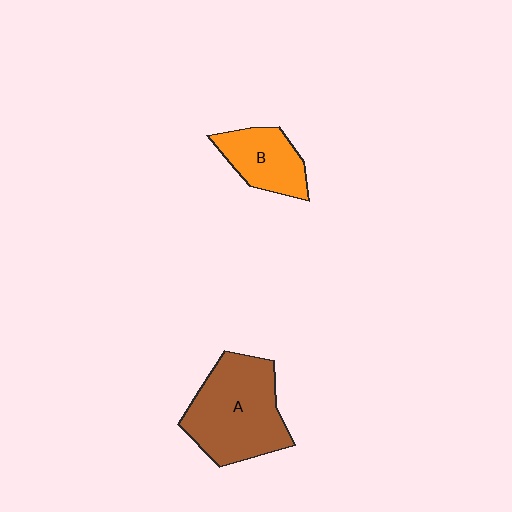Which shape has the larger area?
Shape A (brown).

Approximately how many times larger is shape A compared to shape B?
Approximately 1.9 times.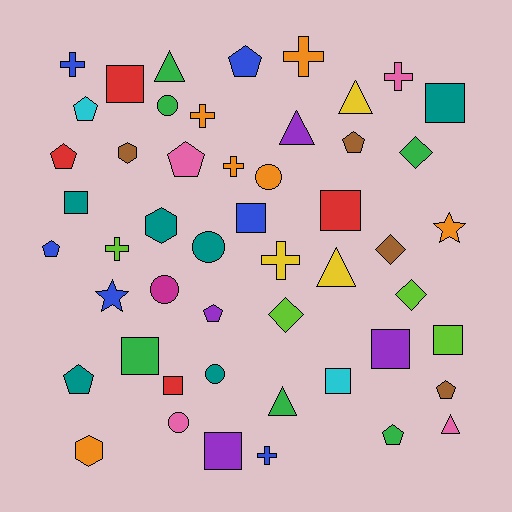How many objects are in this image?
There are 50 objects.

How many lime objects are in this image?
There are 4 lime objects.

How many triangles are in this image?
There are 6 triangles.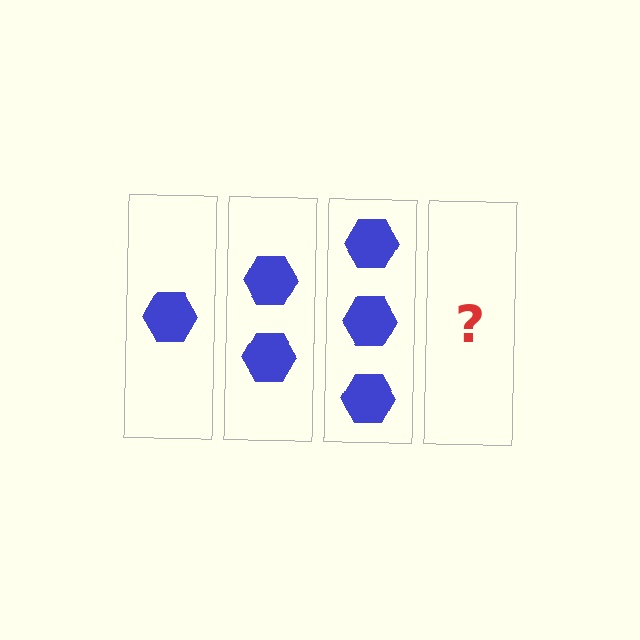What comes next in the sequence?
The next element should be 4 hexagons.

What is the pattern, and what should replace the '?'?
The pattern is that each step adds one more hexagon. The '?' should be 4 hexagons.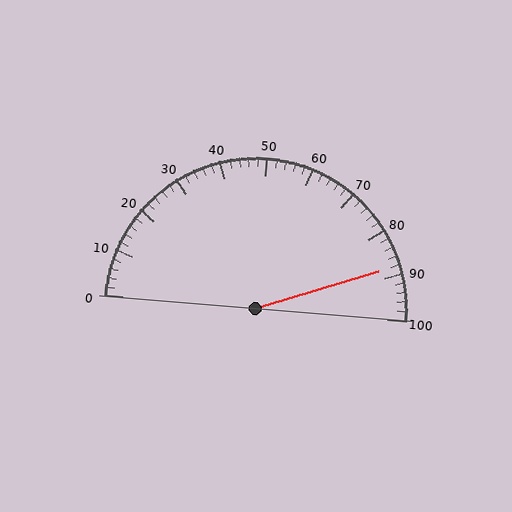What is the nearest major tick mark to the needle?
The nearest major tick mark is 90.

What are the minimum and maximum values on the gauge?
The gauge ranges from 0 to 100.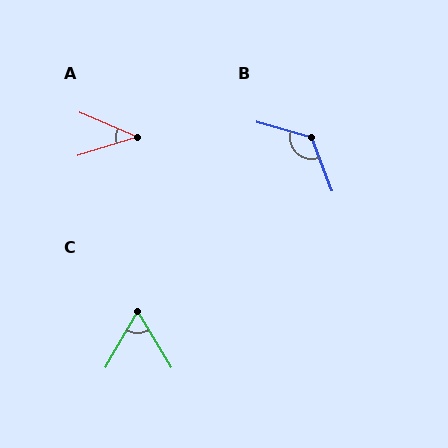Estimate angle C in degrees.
Approximately 61 degrees.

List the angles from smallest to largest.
A (41°), C (61°), B (128°).